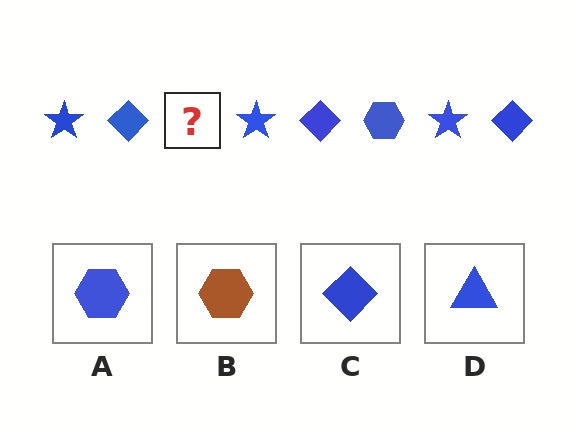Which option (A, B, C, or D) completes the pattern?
A.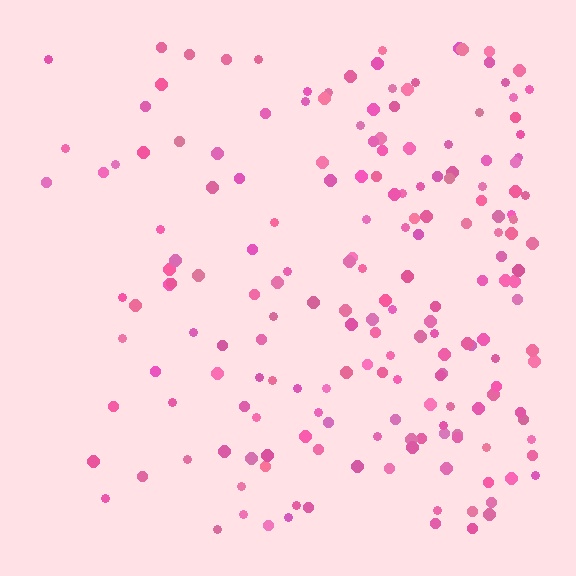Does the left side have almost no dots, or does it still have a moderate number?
Still a moderate number, just noticeably fewer than the right.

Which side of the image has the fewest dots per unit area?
The left.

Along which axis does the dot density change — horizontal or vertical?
Horizontal.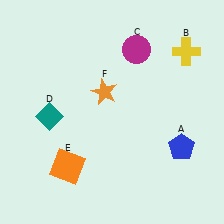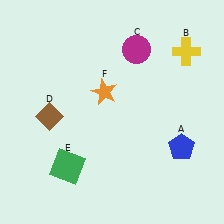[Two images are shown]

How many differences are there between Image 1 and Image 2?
There are 2 differences between the two images.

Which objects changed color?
D changed from teal to brown. E changed from orange to green.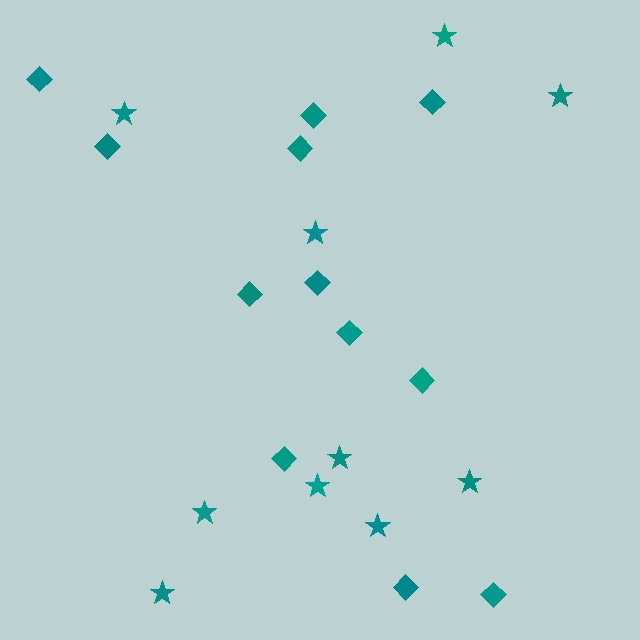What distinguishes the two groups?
There are 2 groups: one group of stars (10) and one group of diamonds (12).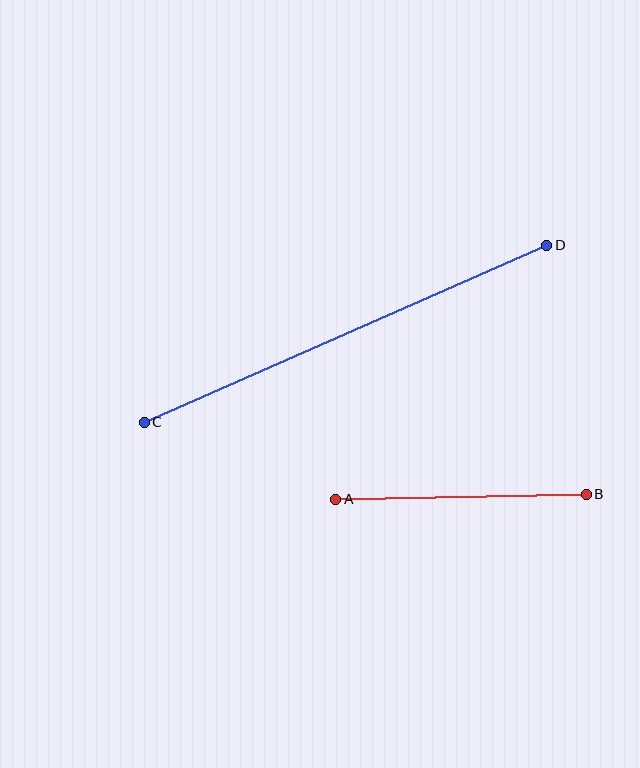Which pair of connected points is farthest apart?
Points C and D are farthest apart.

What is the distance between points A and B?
The distance is approximately 251 pixels.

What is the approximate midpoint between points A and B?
The midpoint is at approximately (461, 497) pixels.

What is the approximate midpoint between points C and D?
The midpoint is at approximately (346, 334) pixels.